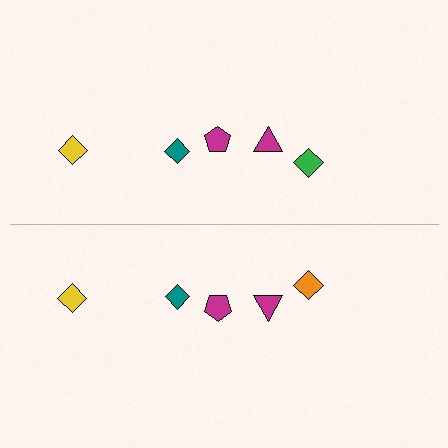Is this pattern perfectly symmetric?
No, the pattern is not perfectly symmetric. The orange diamond on the bottom side breaks the symmetry — its mirror counterpart is green.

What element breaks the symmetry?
The orange diamond on the bottom side breaks the symmetry — its mirror counterpart is green.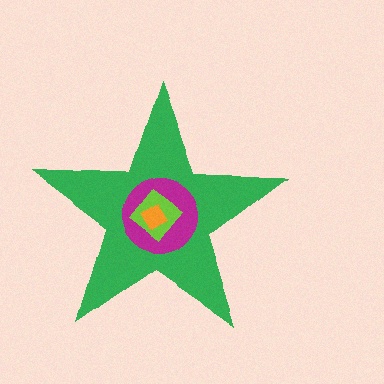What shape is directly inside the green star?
The magenta circle.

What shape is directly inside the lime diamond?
The orange diamond.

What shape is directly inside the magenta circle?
The lime diamond.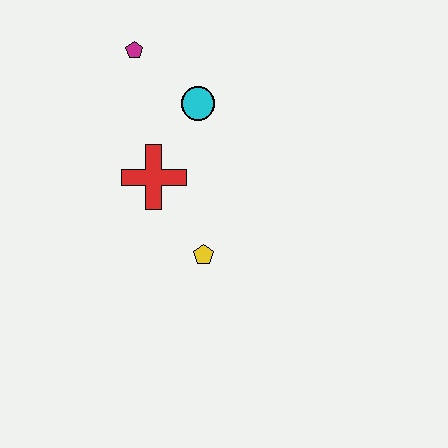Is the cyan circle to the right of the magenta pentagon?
Yes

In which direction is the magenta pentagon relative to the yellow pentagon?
The magenta pentagon is above the yellow pentagon.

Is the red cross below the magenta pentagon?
Yes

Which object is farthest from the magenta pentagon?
The yellow pentagon is farthest from the magenta pentagon.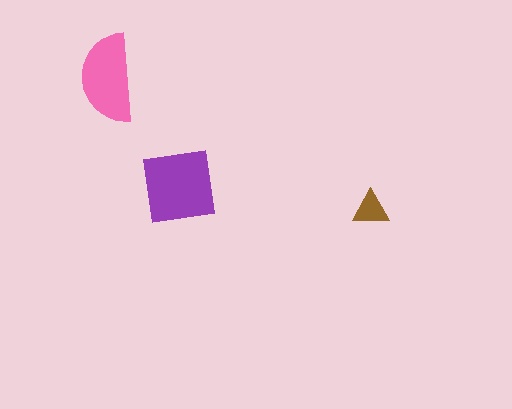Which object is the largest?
The purple square.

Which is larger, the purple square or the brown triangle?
The purple square.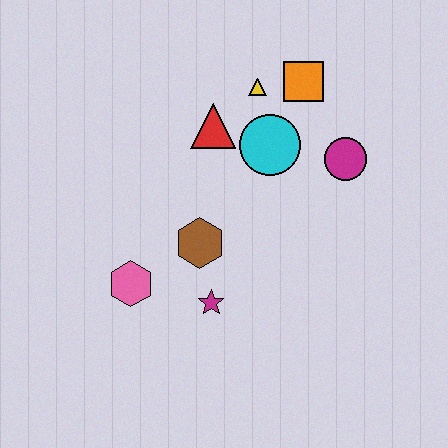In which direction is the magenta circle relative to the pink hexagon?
The magenta circle is to the right of the pink hexagon.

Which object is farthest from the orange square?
The pink hexagon is farthest from the orange square.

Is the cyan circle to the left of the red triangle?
No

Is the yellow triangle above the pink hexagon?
Yes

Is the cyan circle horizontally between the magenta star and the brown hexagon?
No